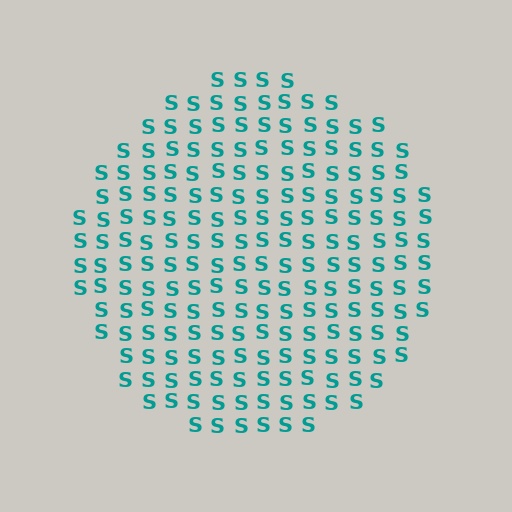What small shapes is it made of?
It is made of small letter S's.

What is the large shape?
The large shape is a circle.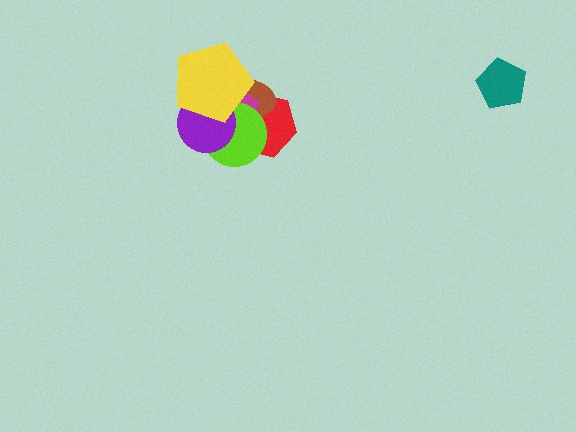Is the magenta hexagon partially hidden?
Yes, it is partially covered by another shape.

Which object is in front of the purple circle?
The yellow pentagon is in front of the purple circle.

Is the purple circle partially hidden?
Yes, it is partially covered by another shape.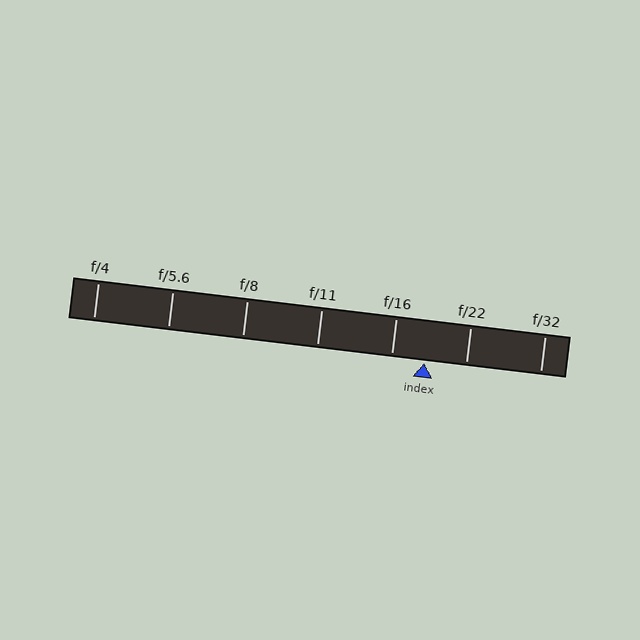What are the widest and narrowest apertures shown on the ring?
The widest aperture shown is f/4 and the narrowest is f/32.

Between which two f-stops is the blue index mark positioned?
The index mark is between f/16 and f/22.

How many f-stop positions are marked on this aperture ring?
There are 7 f-stop positions marked.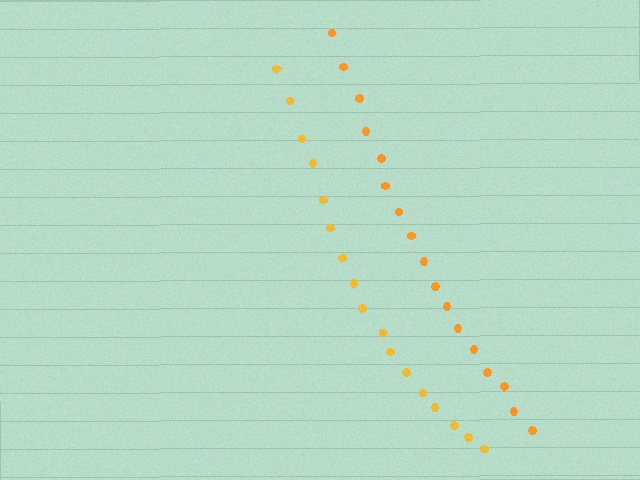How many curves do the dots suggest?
There are 2 distinct paths.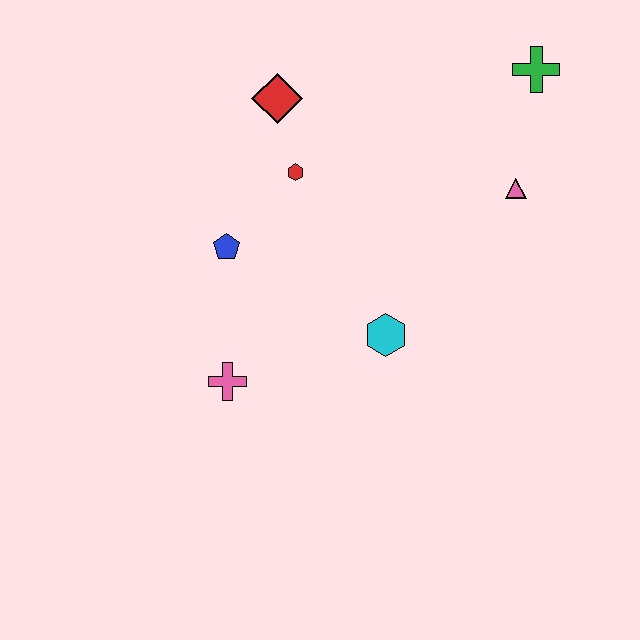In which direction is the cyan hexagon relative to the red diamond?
The cyan hexagon is below the red diamond.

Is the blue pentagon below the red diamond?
Yes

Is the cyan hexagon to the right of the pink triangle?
No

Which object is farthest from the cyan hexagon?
The green cross is farthest from the cyan hexagon.